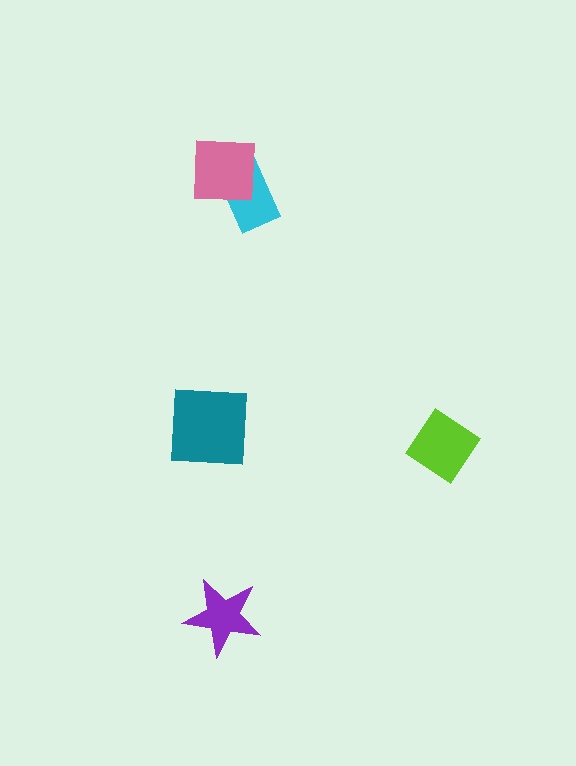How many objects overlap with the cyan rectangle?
1 object overlaps with the cyan rectangle.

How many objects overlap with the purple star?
0 objects overlap with the purple star.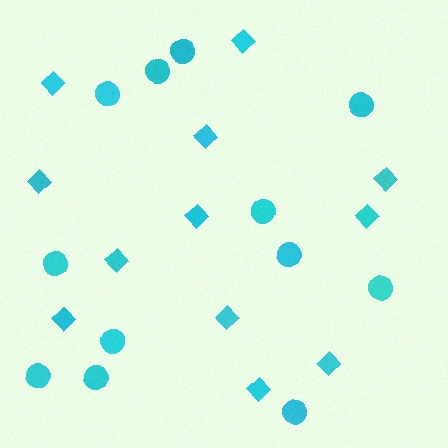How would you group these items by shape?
There are 2 groups: one group of circles (12) and one group of diamonds (12).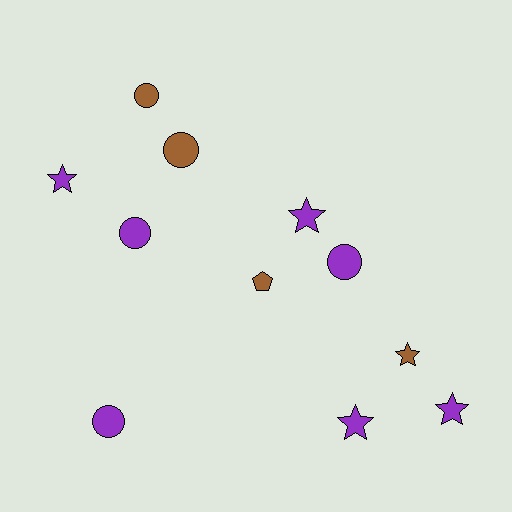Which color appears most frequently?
Purple, with 7 objects.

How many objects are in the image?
There are 11 objects.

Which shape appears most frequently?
Star, with 5 objects.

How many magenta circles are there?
There are no magenta circles.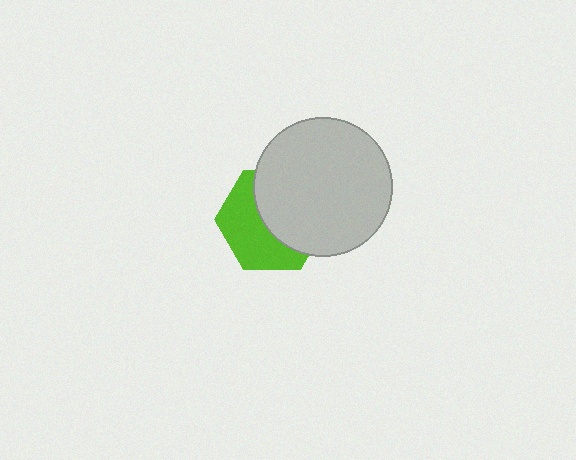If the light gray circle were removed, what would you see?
You would see the complete lime hexagon.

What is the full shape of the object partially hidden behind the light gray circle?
The partially hidden object is a lime hexagon.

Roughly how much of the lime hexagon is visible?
About half of it is visible (roughly 48%).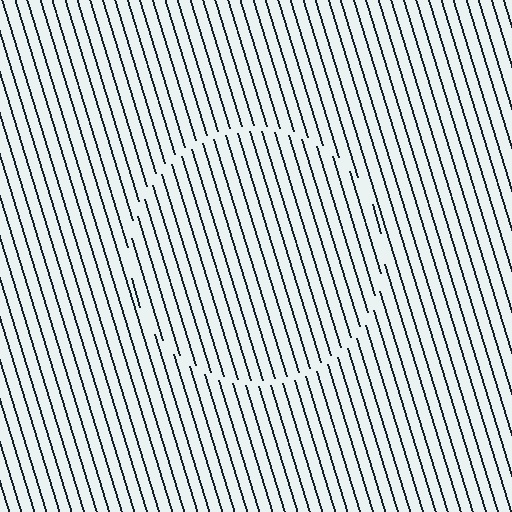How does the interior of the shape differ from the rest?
The interior of the shape contains the same grating, shifted by half a period — the contour is defined by the phase discontinuity where line-ends from the inner and outer gratings abut.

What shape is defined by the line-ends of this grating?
An illusory circle. The interior of the shape contains the same grating, shifted by half a period — the contour is defined by the phase discontinuity where line-ends from the inner and outer gratings abut.